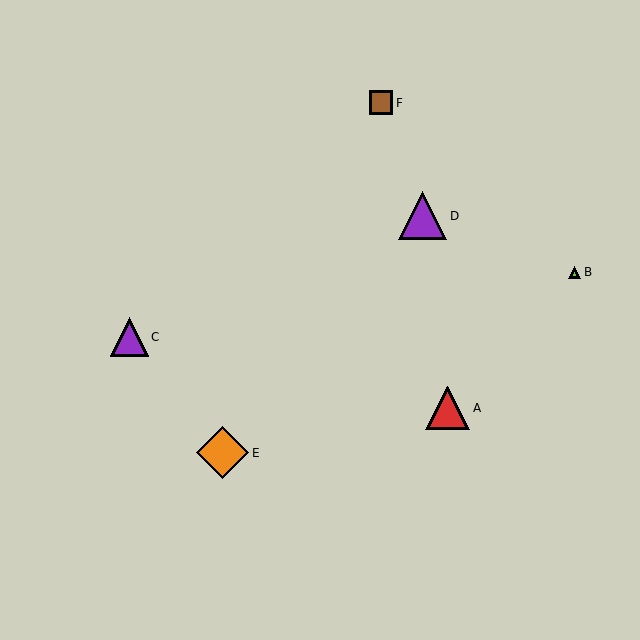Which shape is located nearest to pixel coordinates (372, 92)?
The brown square (labeled F) at (381, 103) is nearest to that location.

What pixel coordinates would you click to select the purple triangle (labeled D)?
Click at (423, 216) to select the purple triangle D.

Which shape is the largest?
The orange diamond (labeled E) is the largest.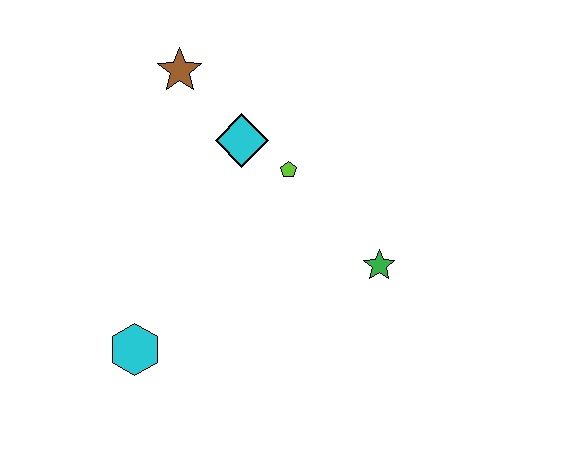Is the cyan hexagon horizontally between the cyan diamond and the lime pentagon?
No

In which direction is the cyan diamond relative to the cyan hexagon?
The cyan diamond is above the cyan hexagon.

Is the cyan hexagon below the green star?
Yes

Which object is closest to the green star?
The lime pentagon is closest to the green star.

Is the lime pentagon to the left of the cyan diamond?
No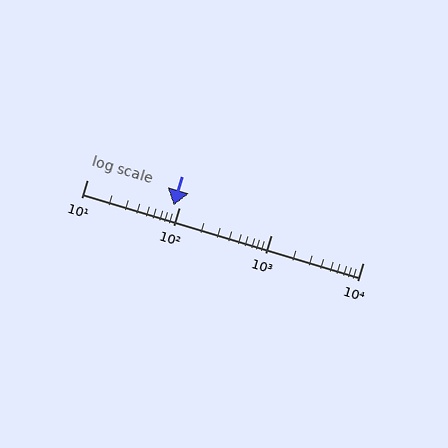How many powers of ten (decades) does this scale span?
The scale spans 3 decades, from 10 to 10000.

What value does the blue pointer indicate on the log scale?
The pointer indicates approximately 88.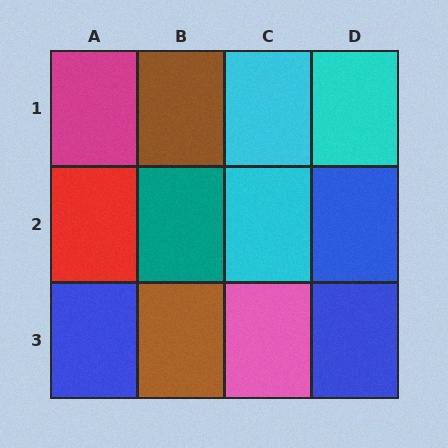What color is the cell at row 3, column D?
Blue.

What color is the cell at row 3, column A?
Blue.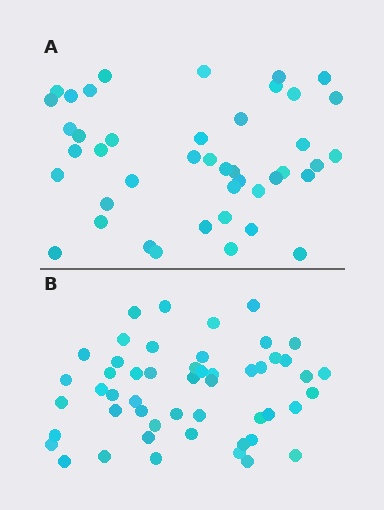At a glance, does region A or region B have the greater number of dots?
Region B (the bottom region) has more dots.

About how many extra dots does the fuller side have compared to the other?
Region B has roughly 8 or so more dots than region A.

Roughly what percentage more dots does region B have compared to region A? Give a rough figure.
About 20% more.